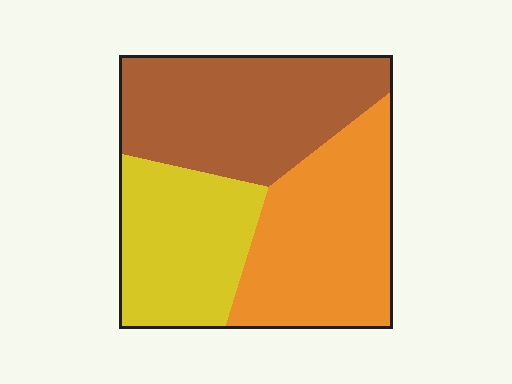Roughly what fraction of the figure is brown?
Brown takes up between a quarter and a half of the figure.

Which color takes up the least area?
Yellow, at roughly 30%.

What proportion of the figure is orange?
Orange covers roughly 35% of the figure.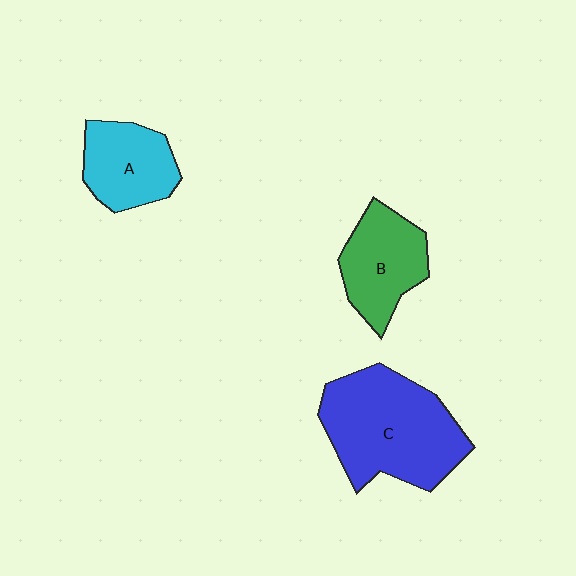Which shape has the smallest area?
Shape A (cyan).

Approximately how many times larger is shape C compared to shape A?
Approximately 1.9 times.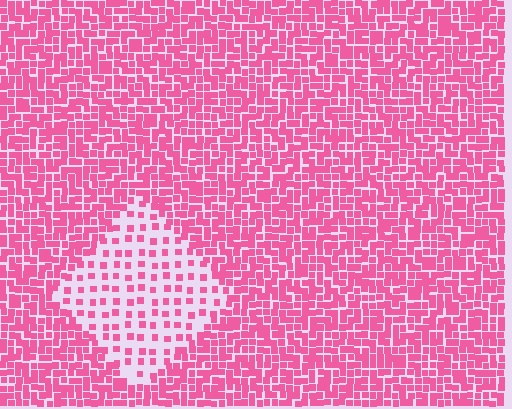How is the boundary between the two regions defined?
The boundary is defined by a change in element density (approximately 2.7x ratio). All elements are the same color, size, and shape.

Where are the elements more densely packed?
The elements are more densely packed outside the diamond boundary.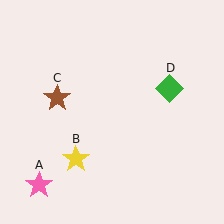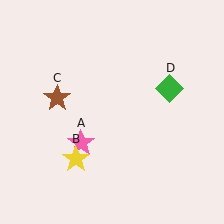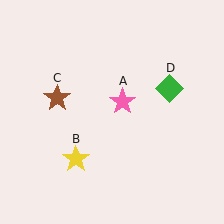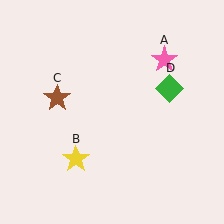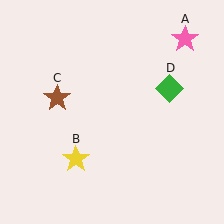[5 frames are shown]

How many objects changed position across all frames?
1 object changed position: pink star (object A).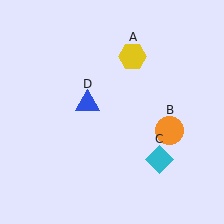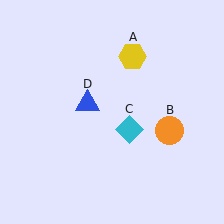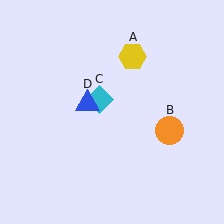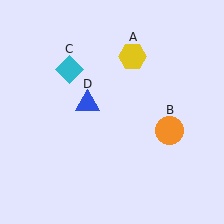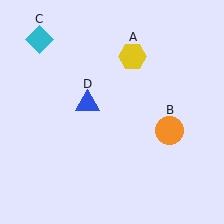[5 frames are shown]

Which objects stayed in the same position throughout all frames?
Yellow hexagon (object A) and orange circle (object B) and blue triangle (object D) remained stationary.